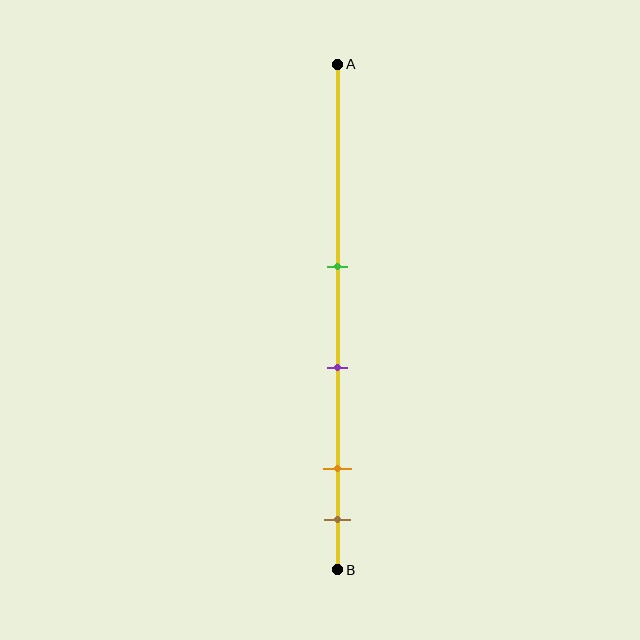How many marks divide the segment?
There are 4 marks dividing the segment.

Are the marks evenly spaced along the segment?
No, the marks are not evenly spaced.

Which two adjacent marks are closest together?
The orange and brown marks are the closest adjacent pair.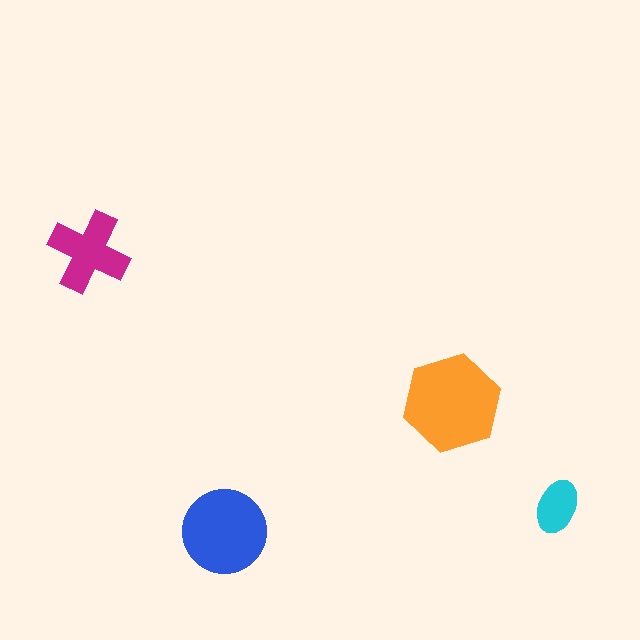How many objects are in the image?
There are 4 objects in the image.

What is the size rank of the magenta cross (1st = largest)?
3rd.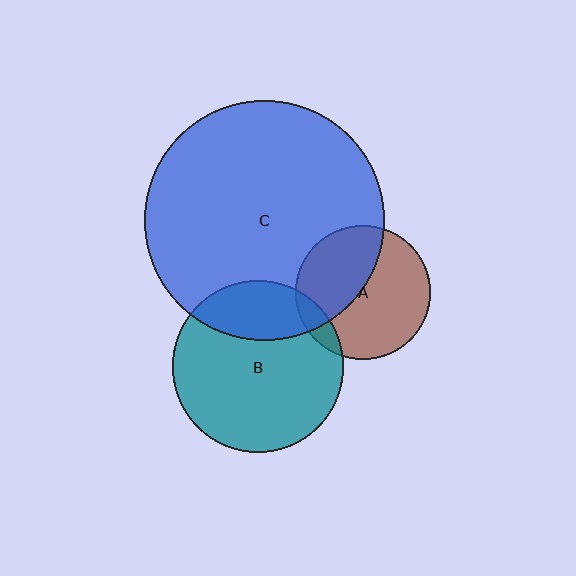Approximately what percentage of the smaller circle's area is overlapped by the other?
Approximately 25%.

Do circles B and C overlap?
Yes.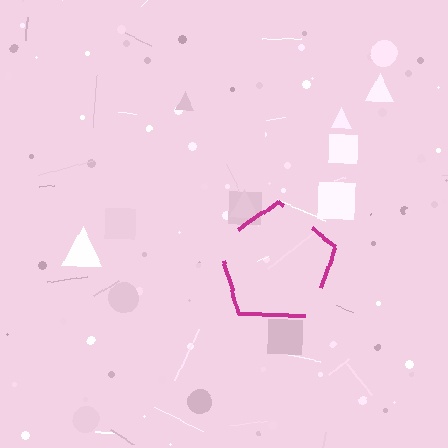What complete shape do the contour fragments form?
The contour fragments form a pentagon.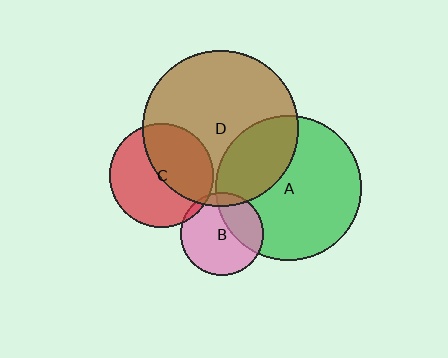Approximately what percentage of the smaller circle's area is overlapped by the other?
Approximately 30%.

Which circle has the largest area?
Circle D (brown).